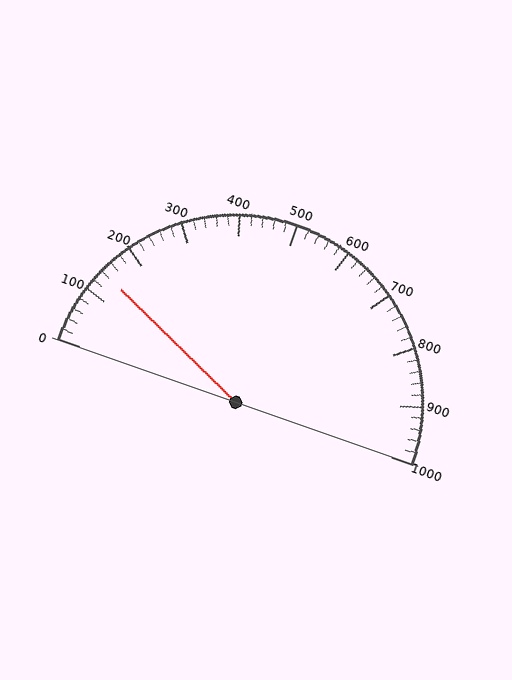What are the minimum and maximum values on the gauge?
The gauge ranges from 0 to 1000.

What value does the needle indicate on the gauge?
The needle indicates approximately 140.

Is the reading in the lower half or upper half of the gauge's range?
The reading is in the lower half of the range (0 to 1000).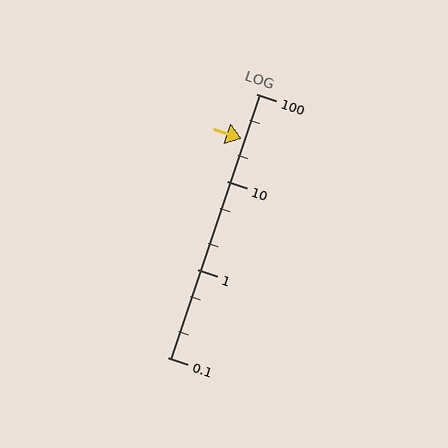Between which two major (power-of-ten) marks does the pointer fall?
The pointer is between 10 and 100.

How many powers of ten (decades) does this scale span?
The scale spans 3 decades, from 0.1 to 100.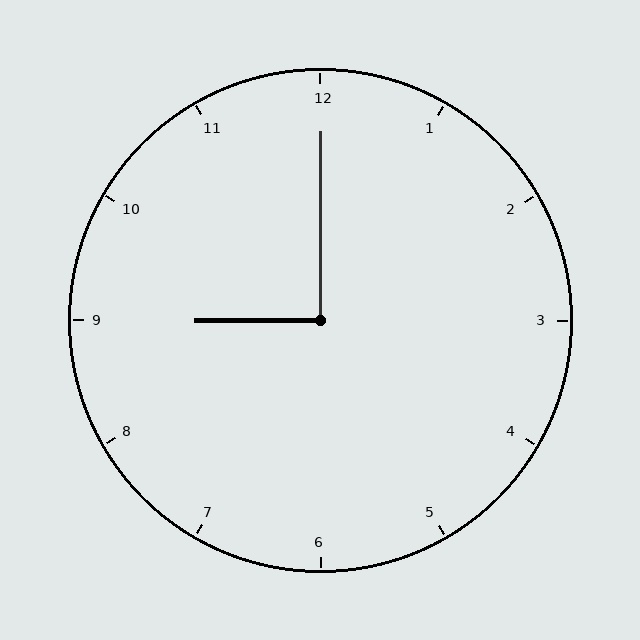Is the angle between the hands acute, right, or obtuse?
It is right.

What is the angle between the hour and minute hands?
Approximately 90 degrees.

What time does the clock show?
9:00.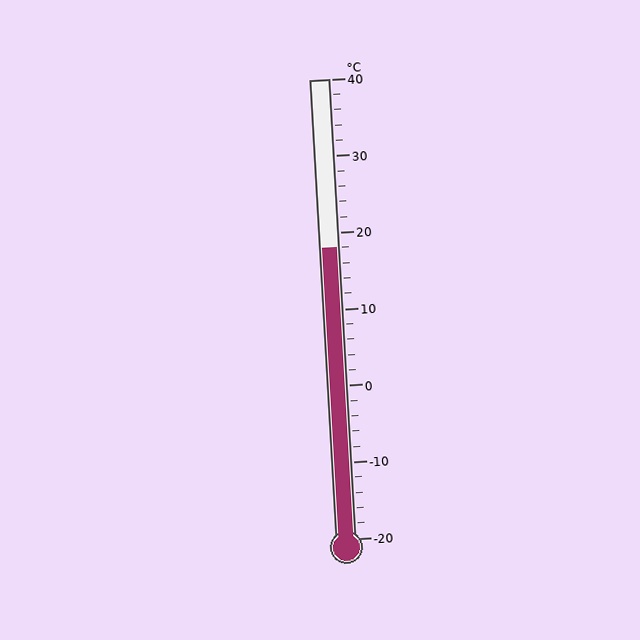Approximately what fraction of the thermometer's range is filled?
The thermometer is filled to approximately 65% of its range.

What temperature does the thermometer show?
The thermometer shows approximately 18°C.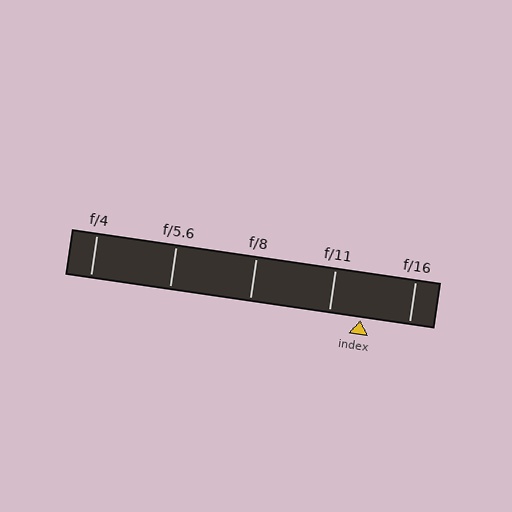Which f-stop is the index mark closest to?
The index mark is closest to f/11.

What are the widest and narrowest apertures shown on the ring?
The widest aperture shown is f/4 and the narrowest is f/16.